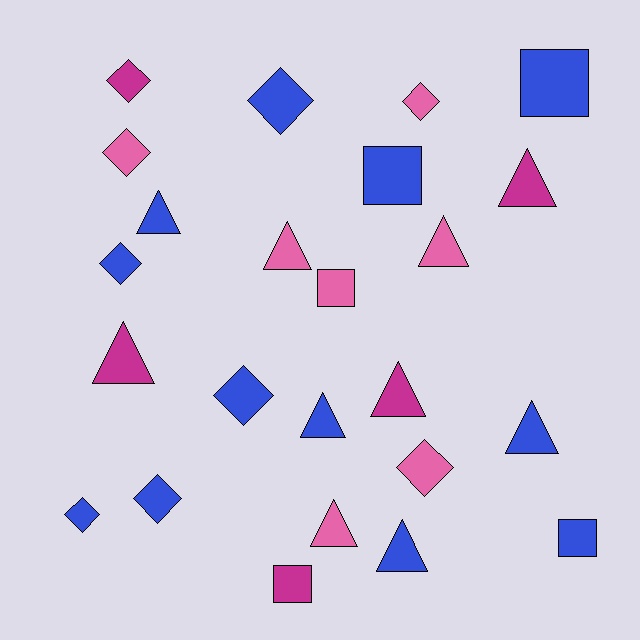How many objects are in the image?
There are 24 objects.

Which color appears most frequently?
Blue, with 12 objects.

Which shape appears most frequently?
Triangle, with 10 objects.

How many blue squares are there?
There are 3 blue squares.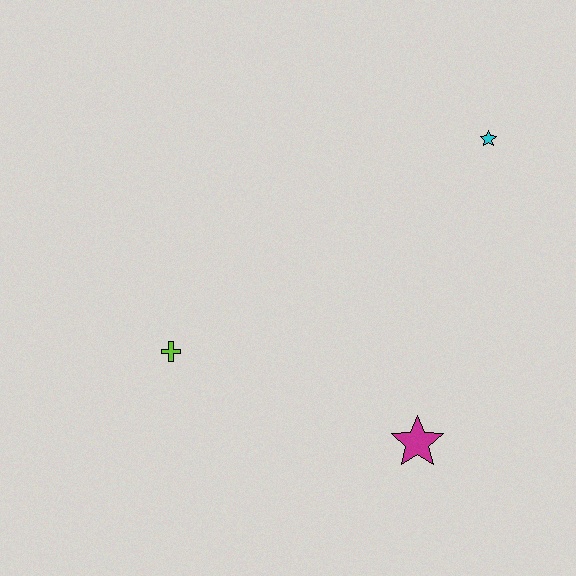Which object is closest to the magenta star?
The lime cross is closest to the magenta star.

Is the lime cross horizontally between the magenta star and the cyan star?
No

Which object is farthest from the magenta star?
The cyan star is farthest from the magenta star.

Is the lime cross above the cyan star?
No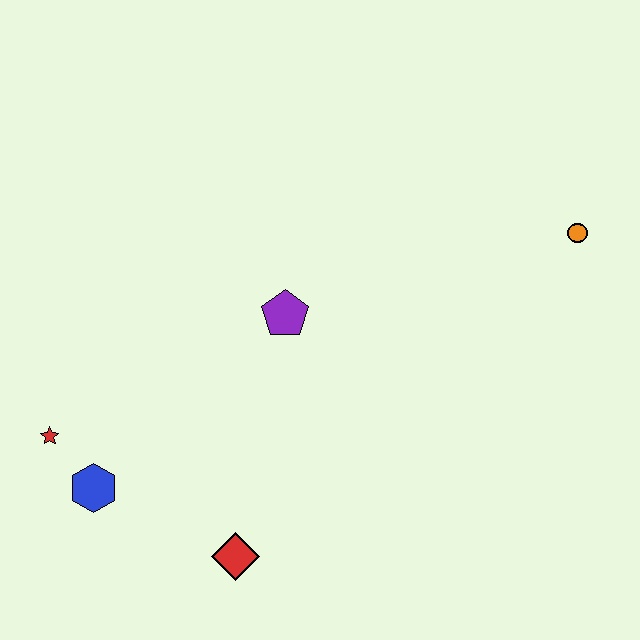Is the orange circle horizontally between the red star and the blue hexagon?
No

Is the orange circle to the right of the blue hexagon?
Yes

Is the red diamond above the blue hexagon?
No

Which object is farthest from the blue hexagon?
The orange circle is farthest from the blue hexagon.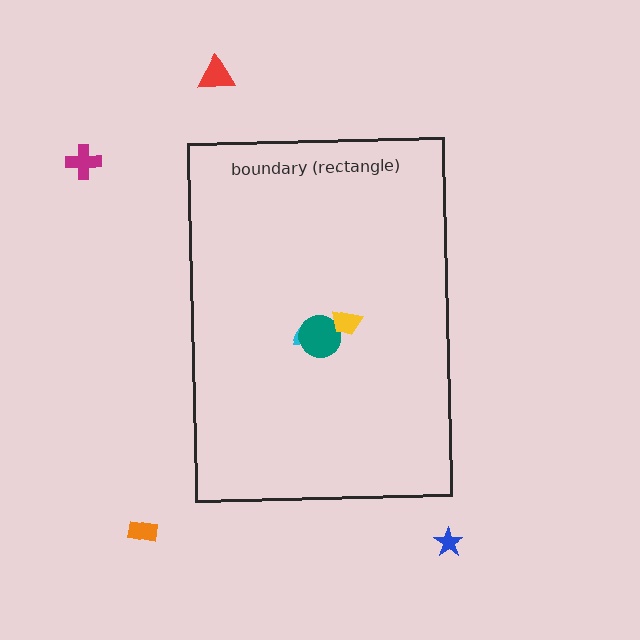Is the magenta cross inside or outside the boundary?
Outside.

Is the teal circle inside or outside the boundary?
Inside.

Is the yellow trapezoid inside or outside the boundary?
Inside.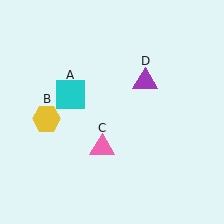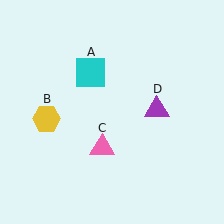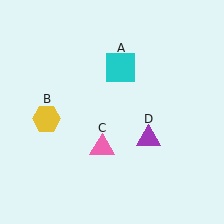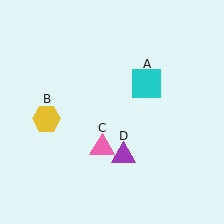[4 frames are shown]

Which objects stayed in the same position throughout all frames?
Yellow hexagon (object B) and pink triangle (object C) remained stationary.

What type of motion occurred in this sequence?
The cyan square (object A), purple triangle (object D) rotated clockwise around the center of the scene.